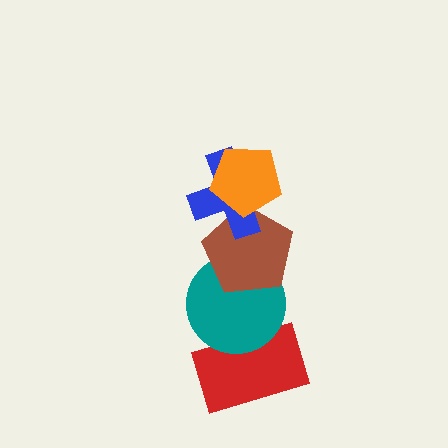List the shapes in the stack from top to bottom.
From top to bottom: the orange pentagon, the blue cross, the brown pentagon, the teal circle, the red rectangle.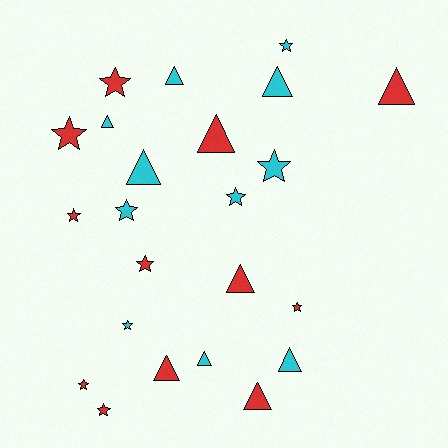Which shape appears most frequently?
Star, with 12 objects.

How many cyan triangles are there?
There are 6 cyan triangles.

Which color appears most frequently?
Red, with 12 objects.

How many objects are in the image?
There are 23 objects.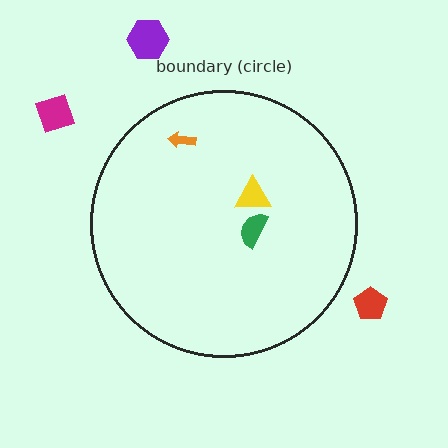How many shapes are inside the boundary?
3 inside, 3 outside.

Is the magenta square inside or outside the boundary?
Outside.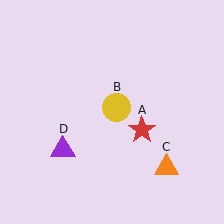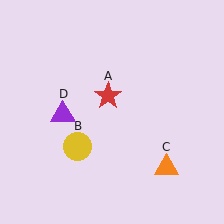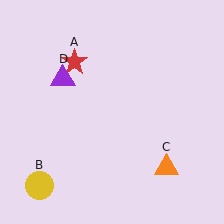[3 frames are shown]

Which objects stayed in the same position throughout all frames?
Orange triangle (object C) remained stationary.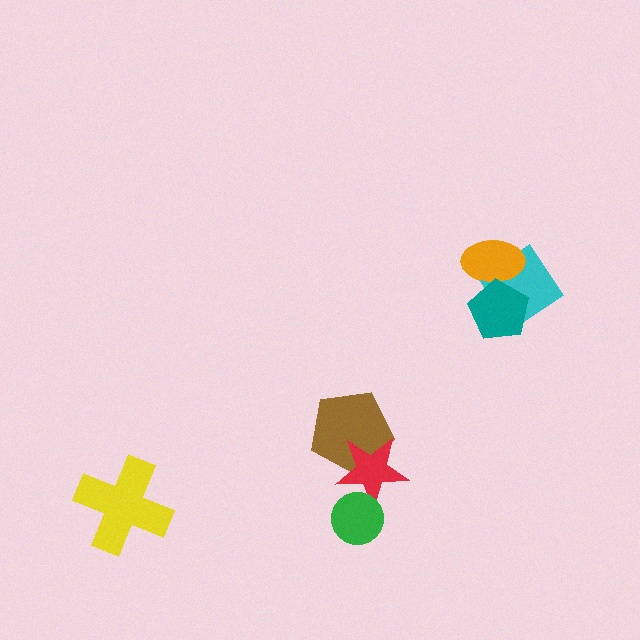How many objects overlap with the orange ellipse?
2 objects overlap with the orange ellipse.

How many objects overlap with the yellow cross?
0 objects overlap with the yellow cross.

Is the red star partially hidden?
Yes, it is partially covered by another shape.